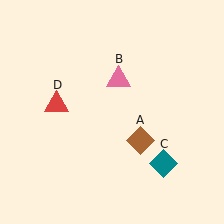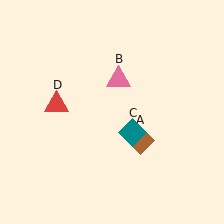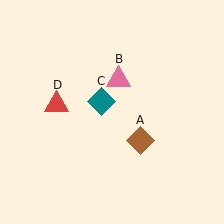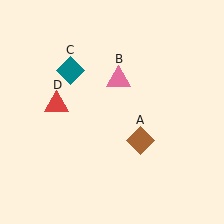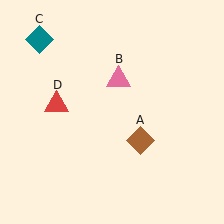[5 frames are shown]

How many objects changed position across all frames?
1 object changed position: teal diamond (object C).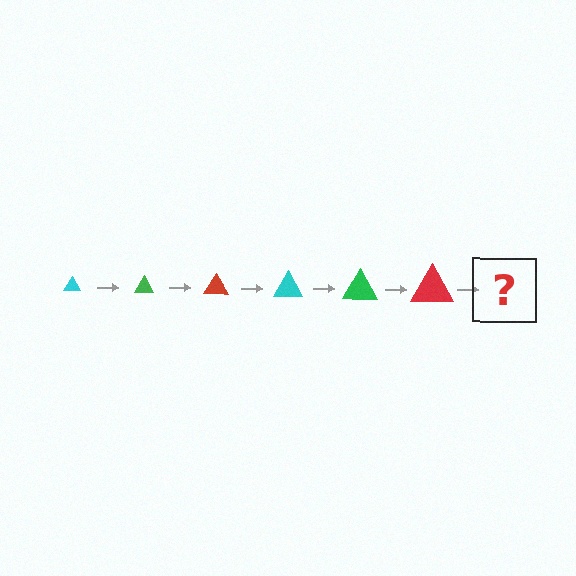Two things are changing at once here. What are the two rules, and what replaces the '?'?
The two rules are that the triangle grows larger each step and the color cycles through cyan, green, and red. The '?' should be a cyan triangle, larger than the previous one.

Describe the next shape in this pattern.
It should be a cyan triangle, larger than the previous one.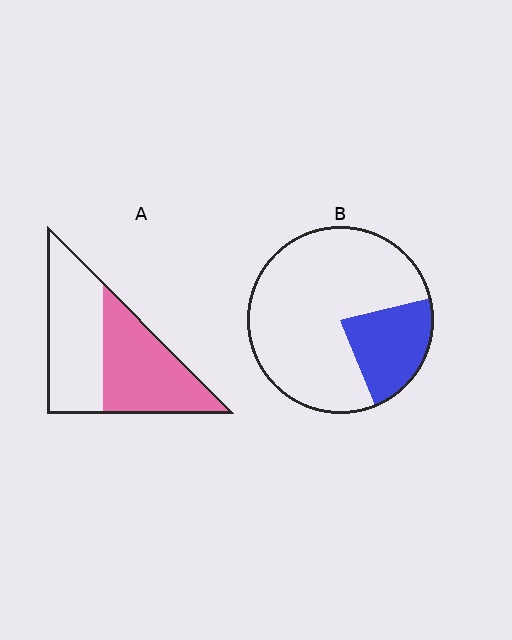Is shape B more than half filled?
No.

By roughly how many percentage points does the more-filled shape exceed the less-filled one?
By roughly 25 percentage points (A over B).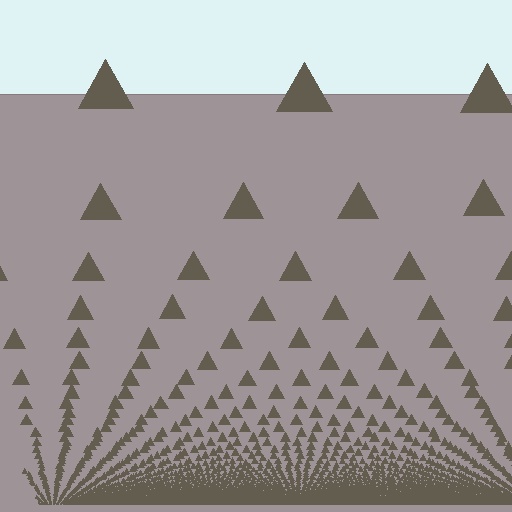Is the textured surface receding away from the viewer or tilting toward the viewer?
The surface appears to tilt toward the viewer. Texture elements get larger and sparser toward the top.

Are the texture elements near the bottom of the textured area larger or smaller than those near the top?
Smaller. The gradient is inverted — elements near the bottom are smaller and denser.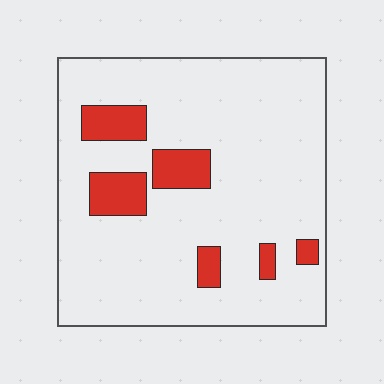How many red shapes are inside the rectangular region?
6.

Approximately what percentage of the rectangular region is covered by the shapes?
Approximately 15%.